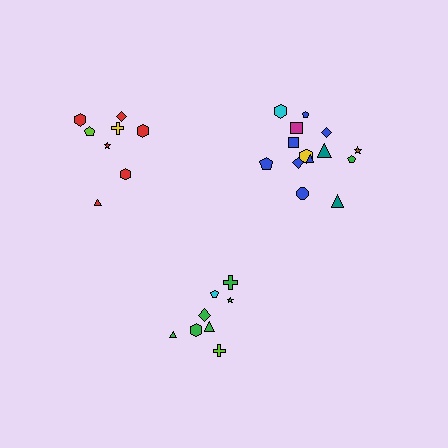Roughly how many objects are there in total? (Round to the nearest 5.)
Roughly 30 objects in total.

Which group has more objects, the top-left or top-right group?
The top-right group.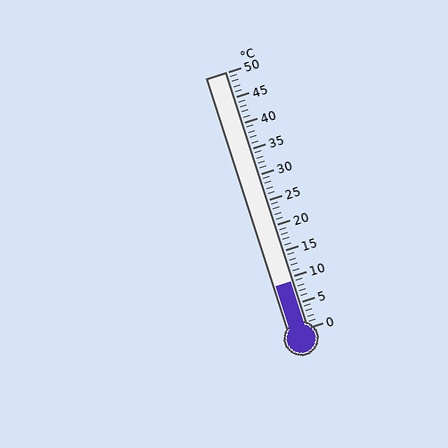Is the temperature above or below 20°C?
The temperature is below 20°C.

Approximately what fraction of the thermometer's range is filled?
The thermometer is filled to approximately 20% of its range.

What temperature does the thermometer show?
The thermometer shows approximately 9°C.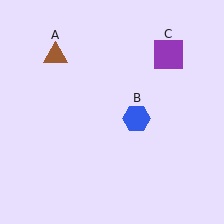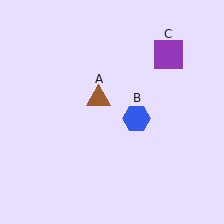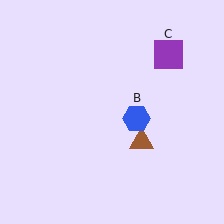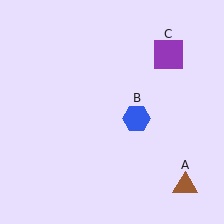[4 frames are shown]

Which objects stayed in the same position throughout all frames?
Blue hexagon (object B) and purple square (object C) remained stationary.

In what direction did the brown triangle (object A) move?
The brown triangle (object A) moved down and to the right.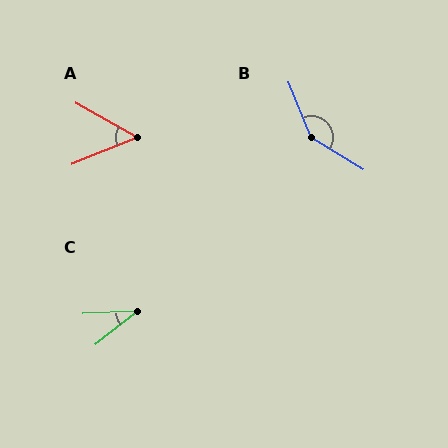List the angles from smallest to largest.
C (35°), A (51°), B (144°).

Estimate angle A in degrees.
Approximately 51 degrees.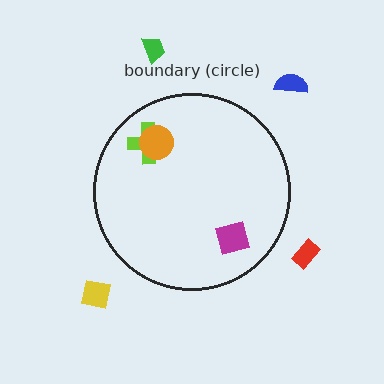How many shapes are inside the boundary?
3 inside, 4 outside.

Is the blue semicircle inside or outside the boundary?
Outside.